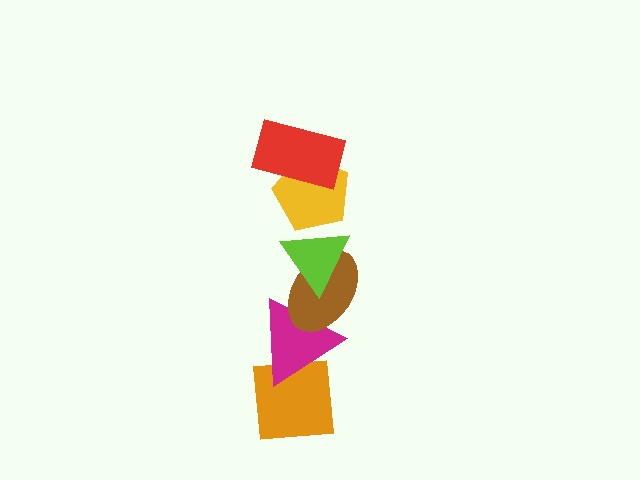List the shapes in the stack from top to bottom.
From top to bottom: the red rectangle, the yellow pentagon, the lime triangle, the brown ellipse, the magenta triangle, the orange square.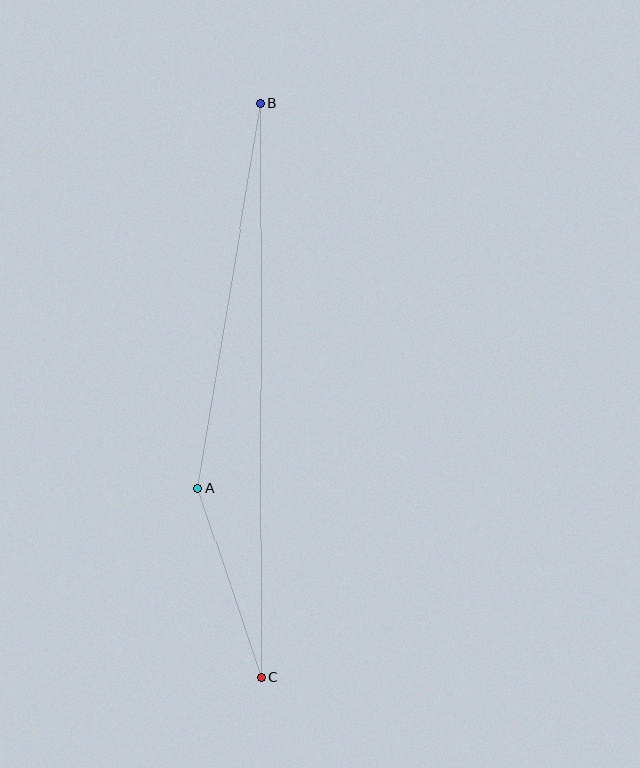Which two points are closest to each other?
Points A and C are closest to each other.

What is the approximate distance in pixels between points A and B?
The distance between A and B is approximately 390 pixels.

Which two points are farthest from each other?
Points B and C are farthest from each other.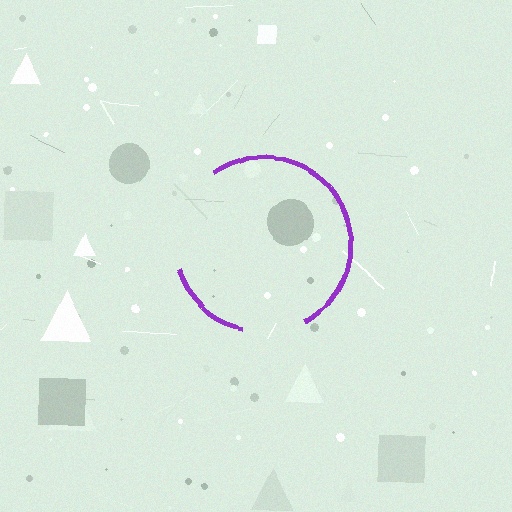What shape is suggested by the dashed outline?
The dashed outline suggests a circle.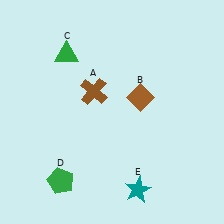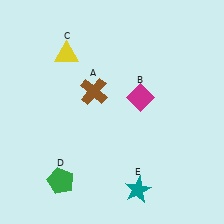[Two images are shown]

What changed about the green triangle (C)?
In Image 1, C is green. In Image 2, it changed to yellow.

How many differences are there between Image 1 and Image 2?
There are 2 differences between the two images.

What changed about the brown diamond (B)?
In Image 1, B is brown. In Image 2, it changed to magenta.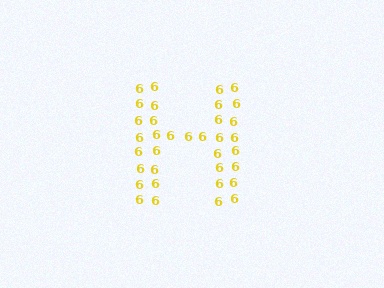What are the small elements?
The small elements are digit 6's.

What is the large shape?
The large shape is the letter H.